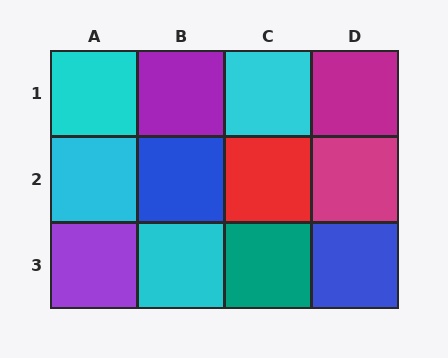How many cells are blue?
2 cells are blue.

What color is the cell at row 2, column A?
Cyan.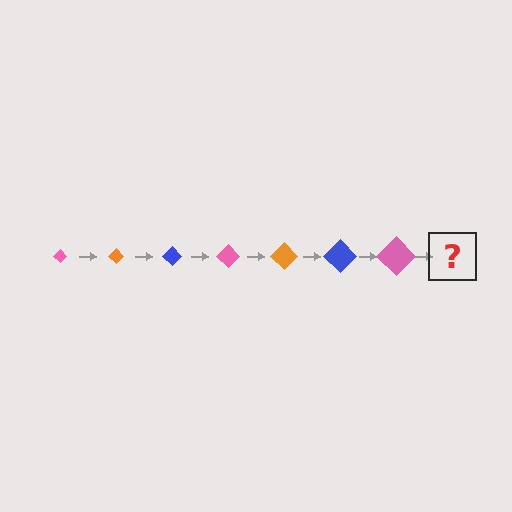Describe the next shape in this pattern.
It should be an orange diamond, larger than the previous one.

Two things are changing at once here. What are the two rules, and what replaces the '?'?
The two rules are that the diamond grows larger each step and the color cycles through pink, orange, and blue. The '?' should be an orange diamond, larger than the previous one.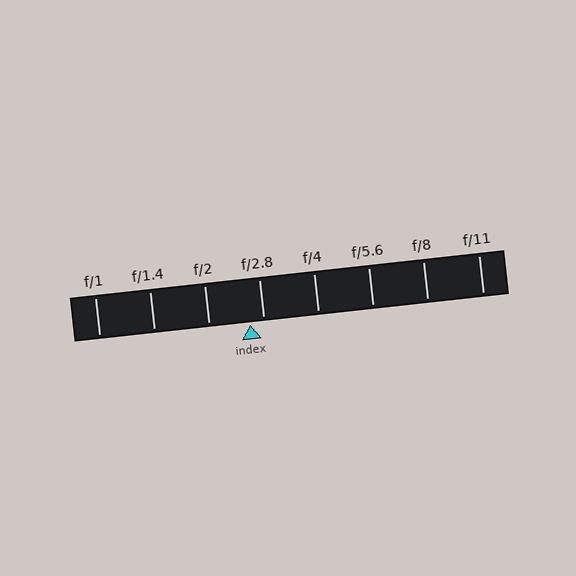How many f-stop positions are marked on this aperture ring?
There are 8 f-stop positions marked.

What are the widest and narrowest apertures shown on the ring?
The widest aperture shown is f/1 and the narrowest is f/11.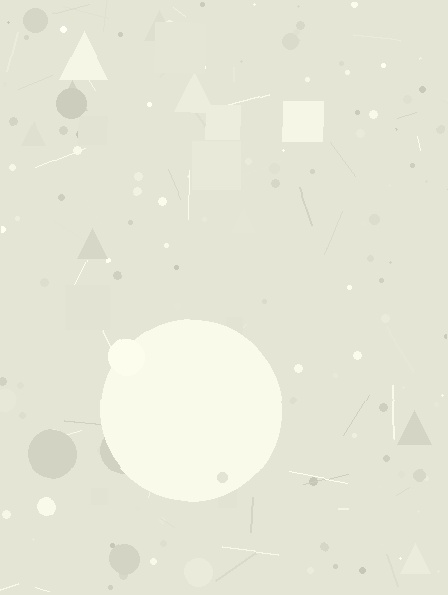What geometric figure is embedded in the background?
A circle is embedded in the background.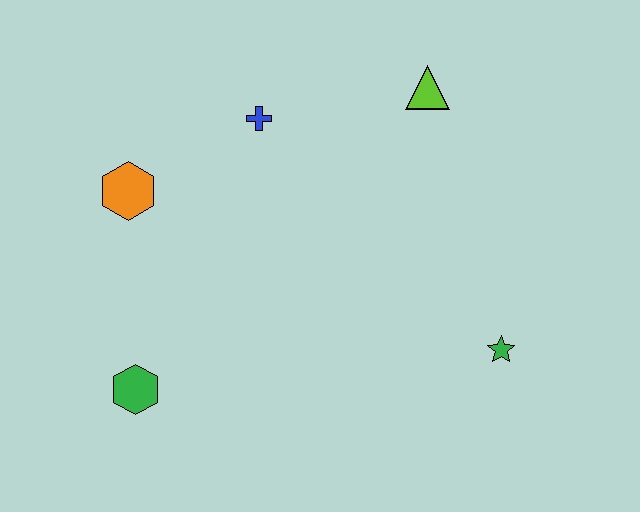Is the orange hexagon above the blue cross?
No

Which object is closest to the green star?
The lime triangle is closest to the green star.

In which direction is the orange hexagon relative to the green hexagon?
The orange hexagon is above the green hexagon.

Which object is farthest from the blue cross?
The green star is farthest from the blue cross.